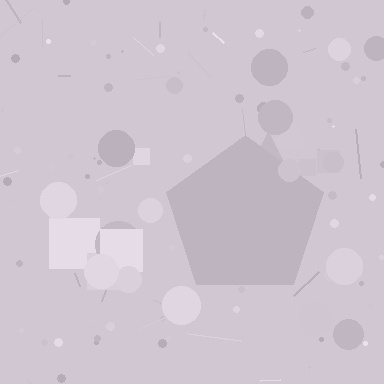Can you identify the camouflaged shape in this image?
The camouflaged shape is a pentagon.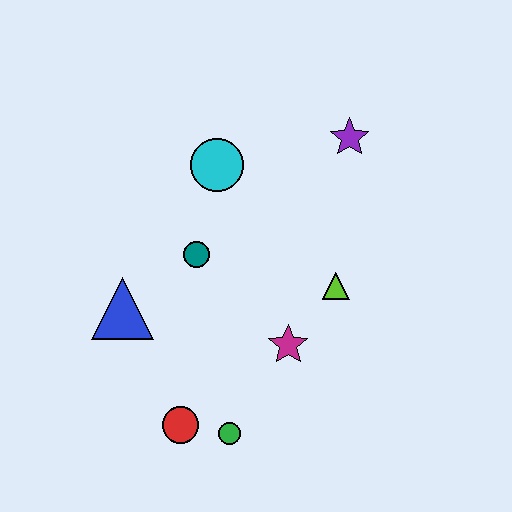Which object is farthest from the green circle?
The purple star is farthest from the green circle.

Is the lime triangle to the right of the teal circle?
Yes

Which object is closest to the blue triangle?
The teal circle is closest to the blue triangle.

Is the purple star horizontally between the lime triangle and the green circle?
No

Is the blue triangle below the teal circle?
Yes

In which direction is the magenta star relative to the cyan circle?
The magenta star is below the cyan circle.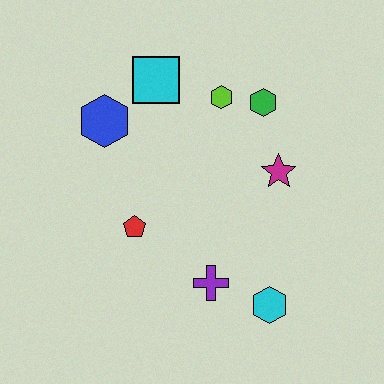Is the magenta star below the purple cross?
No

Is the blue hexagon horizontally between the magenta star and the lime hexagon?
No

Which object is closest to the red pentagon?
The purple cross is closest to the red pentagon.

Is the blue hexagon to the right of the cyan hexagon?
No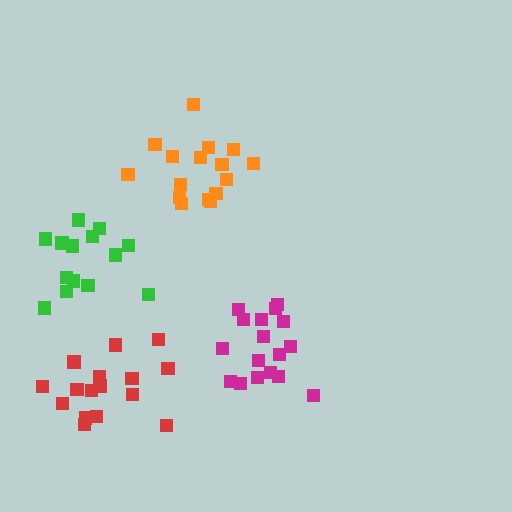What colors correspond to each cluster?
The clusters are colored: orange, red, green, magenta.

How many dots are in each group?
Group 1: 16 dots, Group 2: 16 dots, Group 3: 14 dots, Group 4: 17 dots (63 total).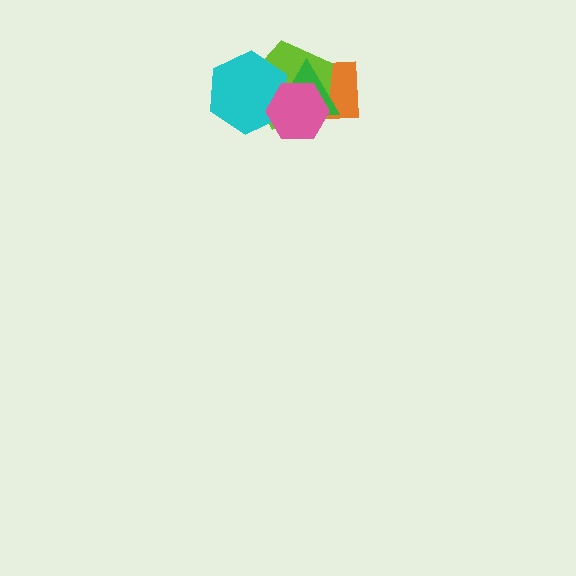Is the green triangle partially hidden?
Yes, it is partially covered by another shape.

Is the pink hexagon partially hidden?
No, no other shape covers it.